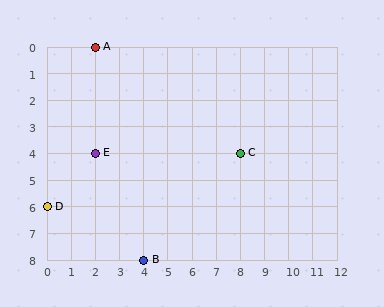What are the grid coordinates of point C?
Point C is at grid coordinates (8, 4).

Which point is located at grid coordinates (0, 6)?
Point D is at (0, 6).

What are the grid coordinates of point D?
Point D is at grid coordinates (0, 6).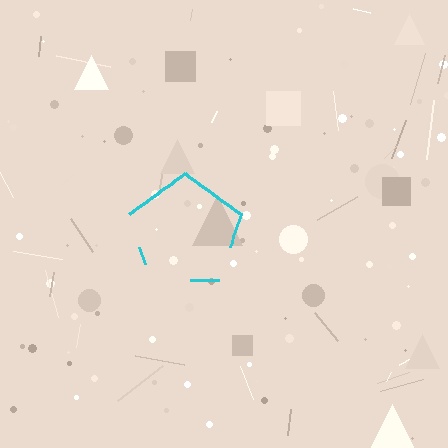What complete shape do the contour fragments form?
The contour fragments form a pentagon.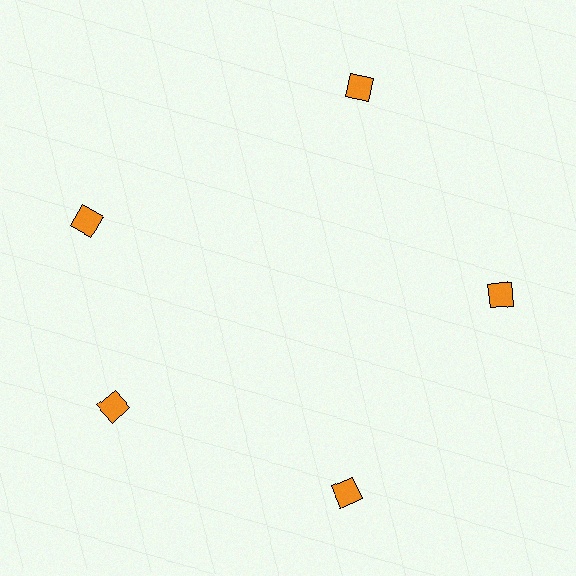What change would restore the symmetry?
The symmetry would be restored by rotating it back into even spacing with its neighbors so that all 5 diamonds sit at equal angles and equal distance from the center.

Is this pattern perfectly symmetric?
No. The 5 orange diamonds are arranged in a ring, but one element near the 10 o'clock position is rotated out of alignment along the ring, breaking the 5-fold rotational symmetry.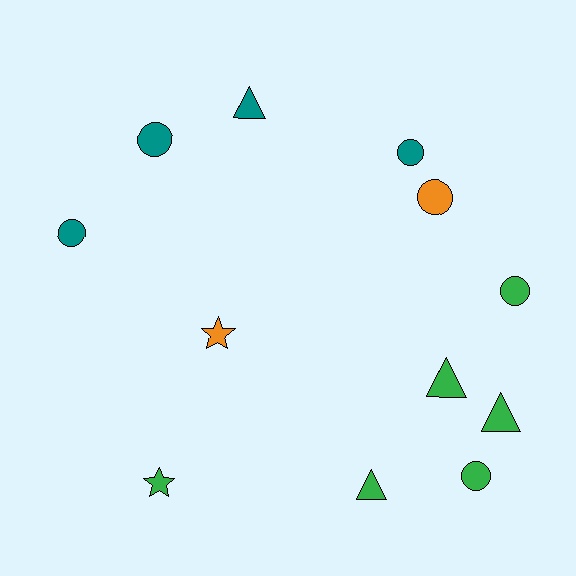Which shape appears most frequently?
Circle, with 6 objects.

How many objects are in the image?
There are 12 objects.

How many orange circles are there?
There is 1 orange circle.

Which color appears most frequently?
Green, with 6 objects.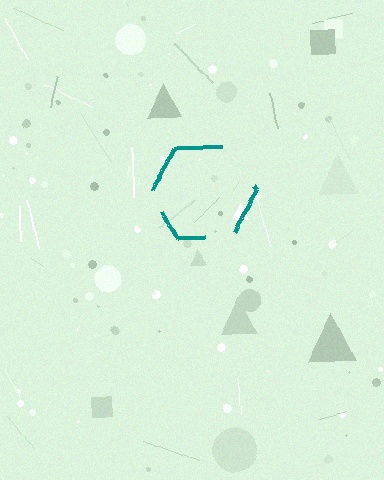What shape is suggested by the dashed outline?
The dashed outline suggests a hexagon.